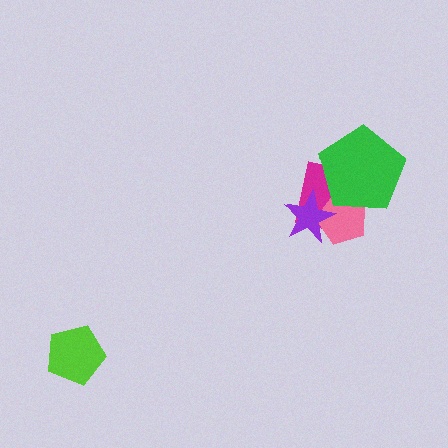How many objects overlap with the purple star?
2 objects overlap with the purple star.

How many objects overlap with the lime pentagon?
0 objects overlap with the lime pentagon.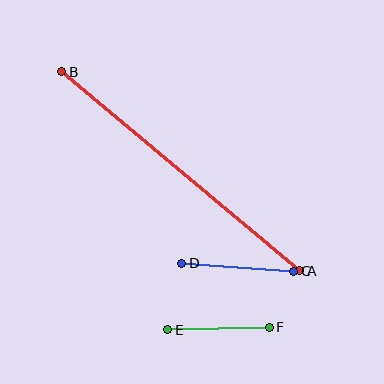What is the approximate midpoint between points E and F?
The midpoint is at approximately (219, 328) pixels.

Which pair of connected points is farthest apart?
Points A and B are farthest apart.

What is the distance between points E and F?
The distance is approximately 102 pixels.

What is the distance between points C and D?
The distance is approximately 112 pixels.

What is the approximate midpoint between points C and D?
The midpoint is at approximately (238, 267) pixels.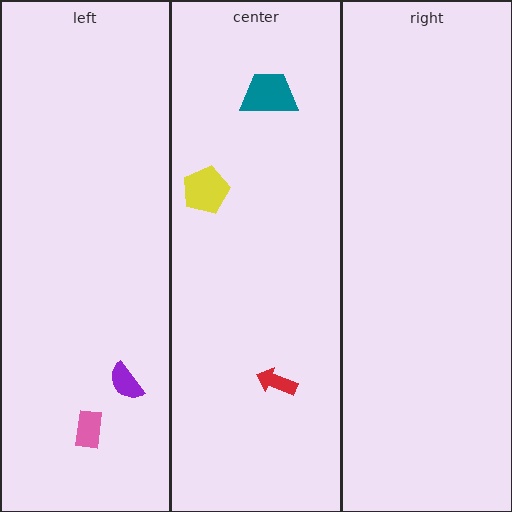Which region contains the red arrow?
The center region.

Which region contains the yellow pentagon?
The center region.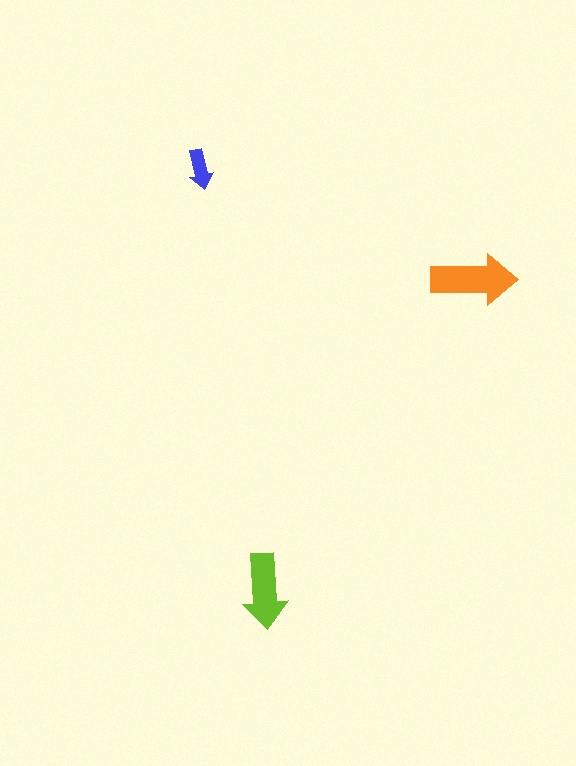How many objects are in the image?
There are 3 objects in the image.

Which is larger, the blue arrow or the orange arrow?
The orange one.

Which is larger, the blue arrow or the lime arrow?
The lime one.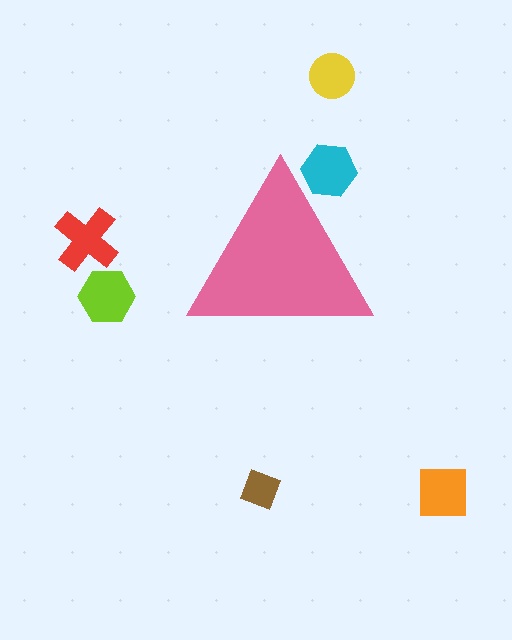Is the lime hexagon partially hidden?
No, the lime hexagon is fully visible.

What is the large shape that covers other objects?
A pink triangle.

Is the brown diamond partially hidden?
No, the brown diamond is fully visible.